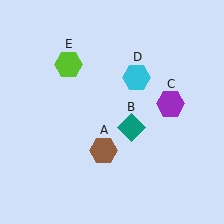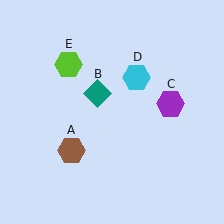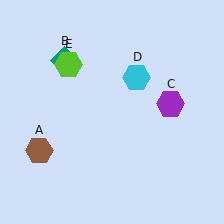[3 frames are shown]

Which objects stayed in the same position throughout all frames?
Purple hexagon (object C) and cyan hexagon (object D) and lime hexagon (object E) remained stationary.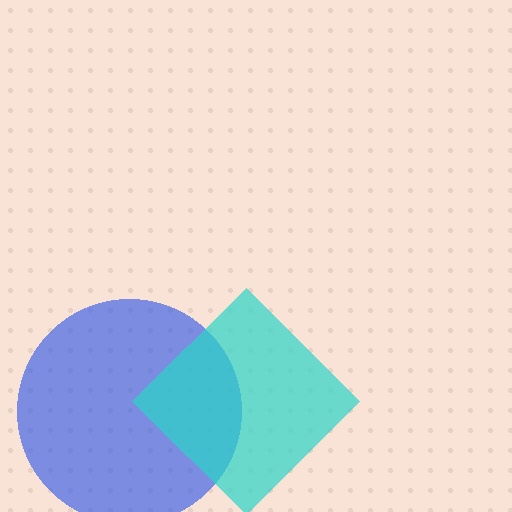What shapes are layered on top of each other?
The layered shapes are: a blue circle, a cyan diamond.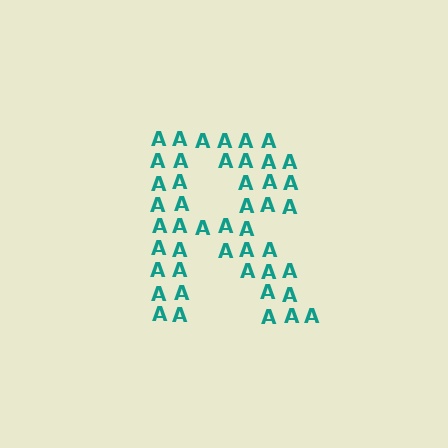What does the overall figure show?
The overall figure shows the letter R.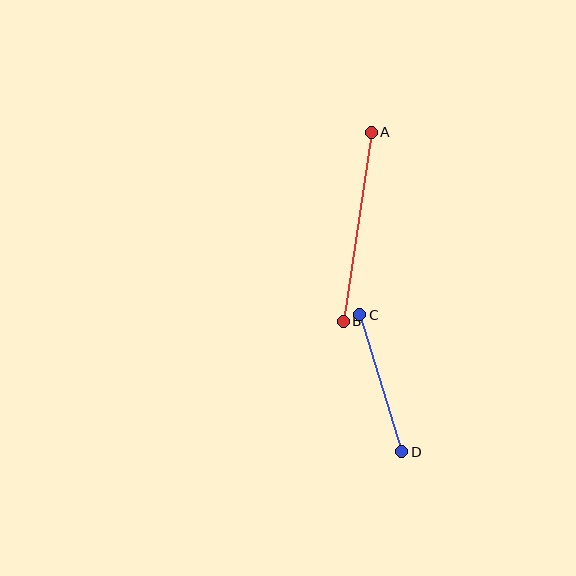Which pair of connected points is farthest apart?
Points A and B are farthest apart.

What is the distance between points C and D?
The distance is approximately 143 pixels.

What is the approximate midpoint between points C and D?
The midpoint is at approximately (381, 383) pixels.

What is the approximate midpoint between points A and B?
The midpoint is at approximately (357, 227) pixels.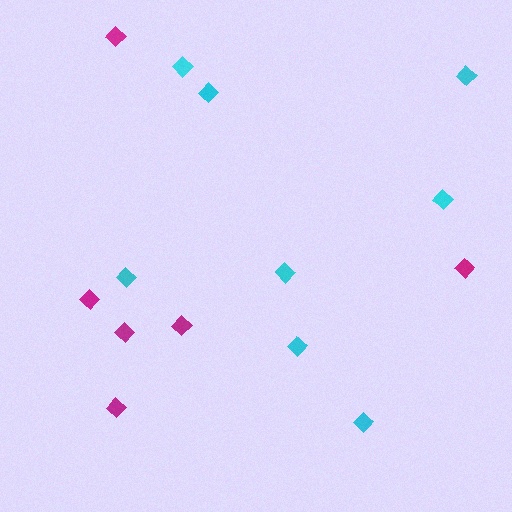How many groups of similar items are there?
There are 2 groups: one group of magenta diamonds (6) and one group of cyan diamonds (8).